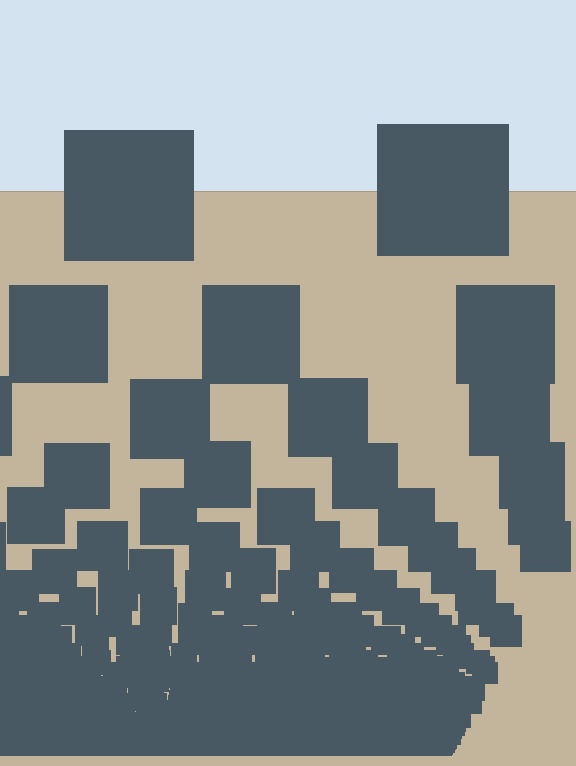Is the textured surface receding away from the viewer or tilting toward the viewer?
The surface appears to tilt toward the viewer. Texture elements get larger and sparser toward the top.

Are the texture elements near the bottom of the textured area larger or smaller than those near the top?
Smaller. The gradient is inverted — elements near the bottom are smaller and denser.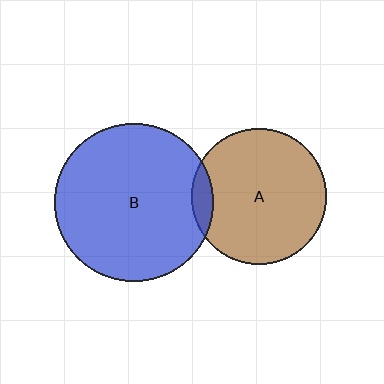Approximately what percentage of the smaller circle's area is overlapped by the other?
Approximately 10%.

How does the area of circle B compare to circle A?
Approximately 1.4 times.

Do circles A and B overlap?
Yes.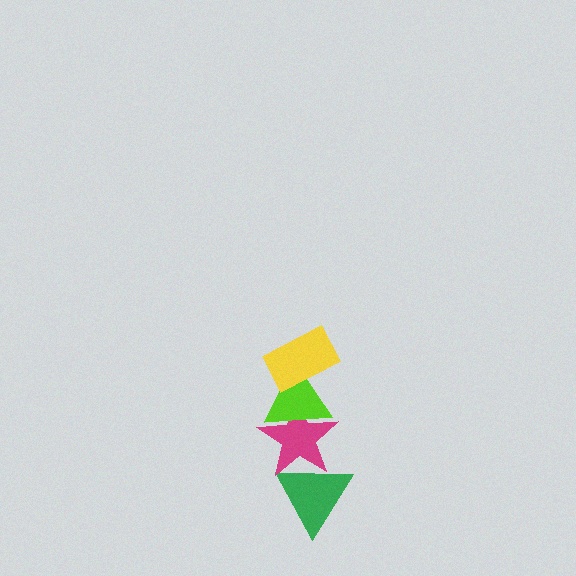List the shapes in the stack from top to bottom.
From top to bottom: the yellow rectangle, the lime triangle, the magenta star, the green triangle.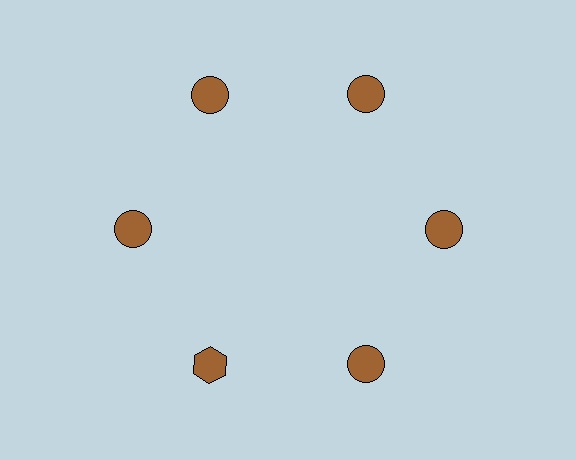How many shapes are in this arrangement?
There are 6 shapes arranged in a ring pattern.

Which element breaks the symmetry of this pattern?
The brown hexagon at roughly the 7 o'clock position breaks the symmetry. All other shapes are brown circles.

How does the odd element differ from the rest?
It has a different shape: hexagon instead of circle.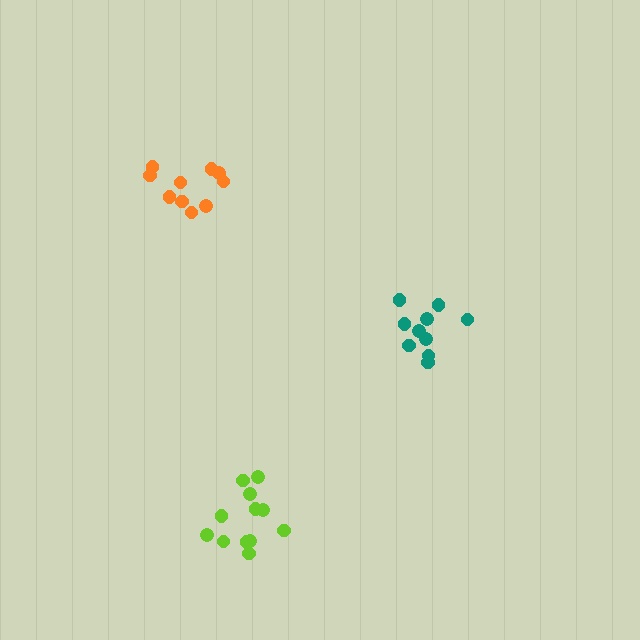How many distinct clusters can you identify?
There are 3 distinct clusters.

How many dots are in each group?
Group 1: 12 dots, Group 2: 10 dots, Group 3: 10 dots (32 total).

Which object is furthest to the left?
The orange cluster is leftmost.